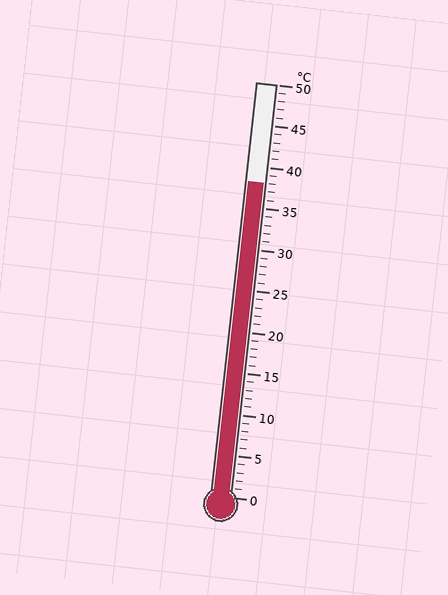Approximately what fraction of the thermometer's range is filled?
The thermometer is filled to approximately 75% of its range.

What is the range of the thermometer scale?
The thermometer scale ranges from 0°C to 50°C.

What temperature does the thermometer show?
The thermometer shows approximately 38°C.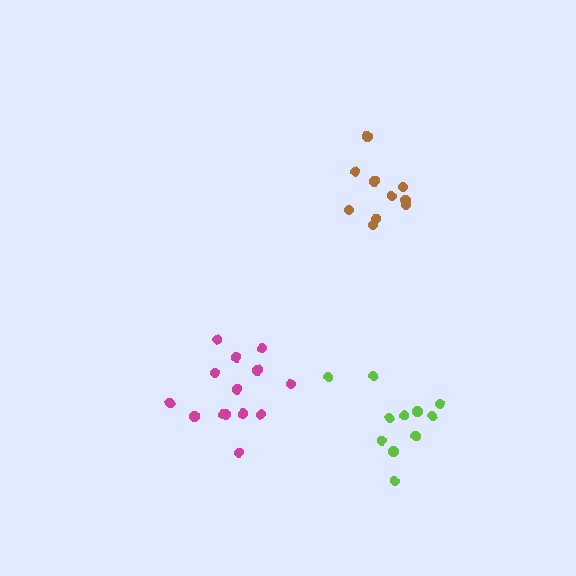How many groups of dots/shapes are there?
There are 3 groups.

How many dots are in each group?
Group 1: 14 dots, Group 2: 10 dots, Group 3: 11 dots (35 total).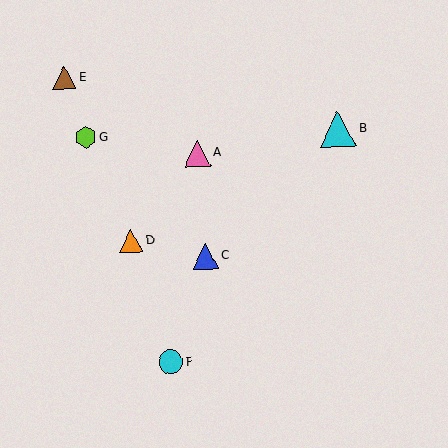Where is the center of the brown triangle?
The center of the brown triangle is at (64, 78).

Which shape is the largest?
The cyan triangle (labeled B) is the largest.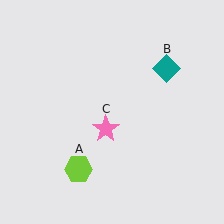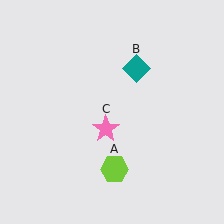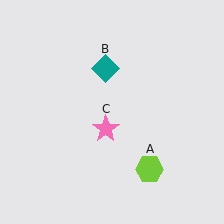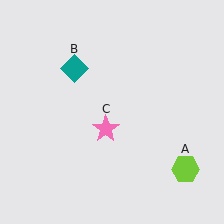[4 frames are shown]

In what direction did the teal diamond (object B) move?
The teal diamond (object B) moved left.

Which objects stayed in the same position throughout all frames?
Pink star (object C) remained stationary.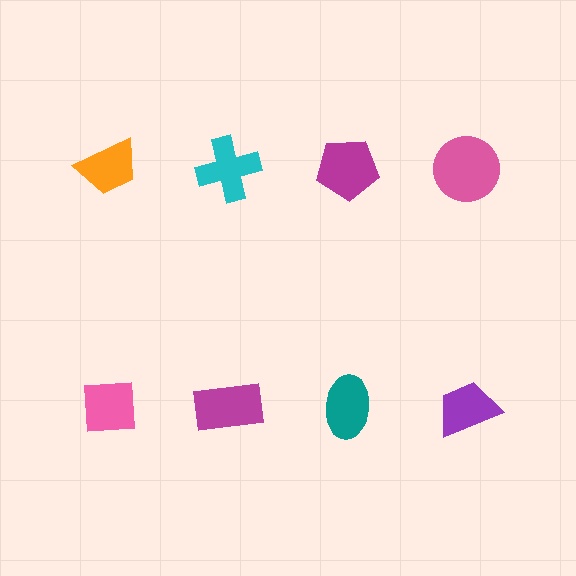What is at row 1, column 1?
An orange trapezoid.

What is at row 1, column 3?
A magenta pentagon.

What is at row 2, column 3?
A teal ellipse.